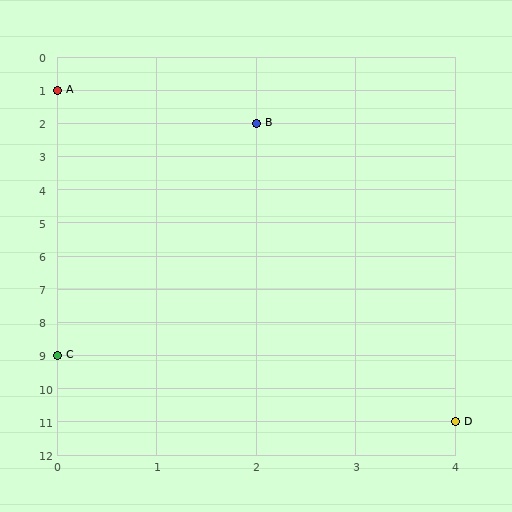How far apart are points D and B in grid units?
Points D and B are 2 columns and 9 rows apart (about 9.2 grid units diagonally).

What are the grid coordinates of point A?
Point A is at grid coordinates (0, 1).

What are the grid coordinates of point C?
Point C is at grid coordinates (0, 9).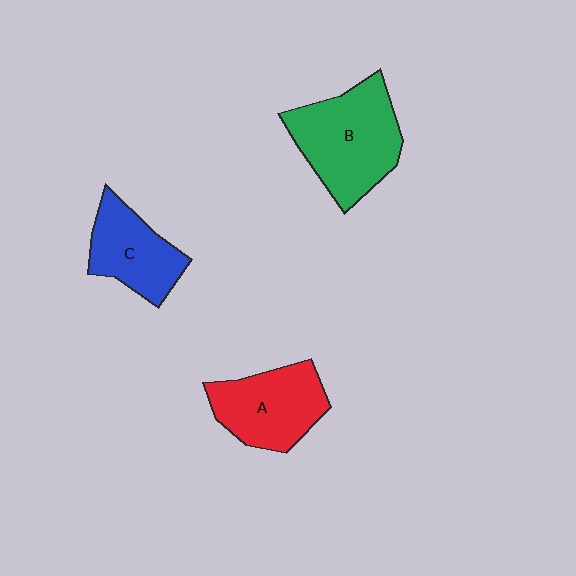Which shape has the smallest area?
Shape C (blue).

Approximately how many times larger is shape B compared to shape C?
Approximately 1.5 times.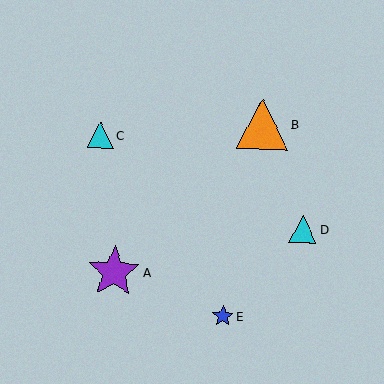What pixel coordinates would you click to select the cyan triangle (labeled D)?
Click at (303, 229) to select the cyan triangle D.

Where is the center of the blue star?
The center of the blue star is at (223, 316).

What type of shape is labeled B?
Shape B is an orange triangle.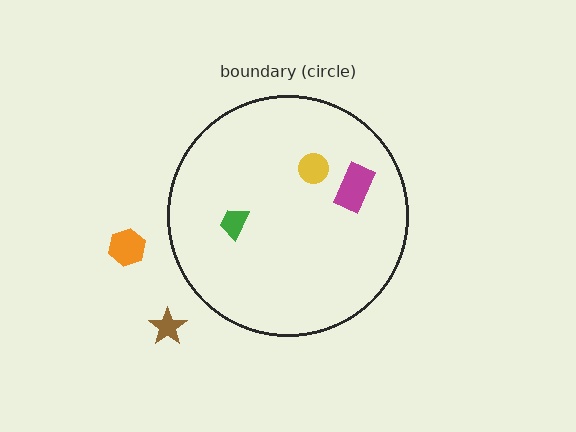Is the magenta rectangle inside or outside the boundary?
Inside.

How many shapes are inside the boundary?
3 inside, 2 outside.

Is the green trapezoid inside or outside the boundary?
Inside.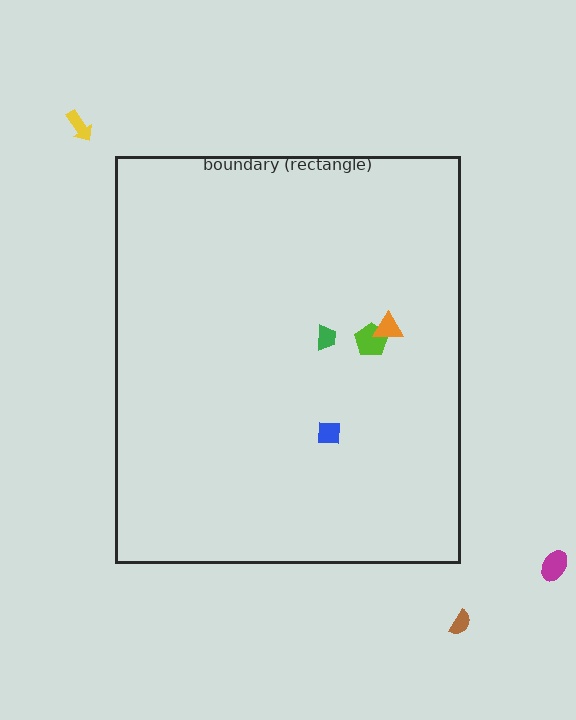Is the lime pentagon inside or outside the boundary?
Inside.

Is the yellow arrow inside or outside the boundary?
Outside.